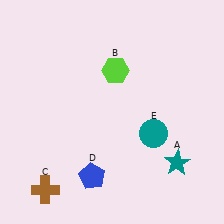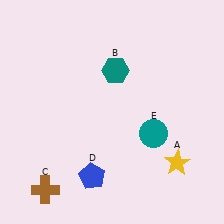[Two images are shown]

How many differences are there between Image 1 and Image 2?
There are 2 differences between the two images.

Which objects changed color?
A changed from teal to yellow. B changed from lime to teal.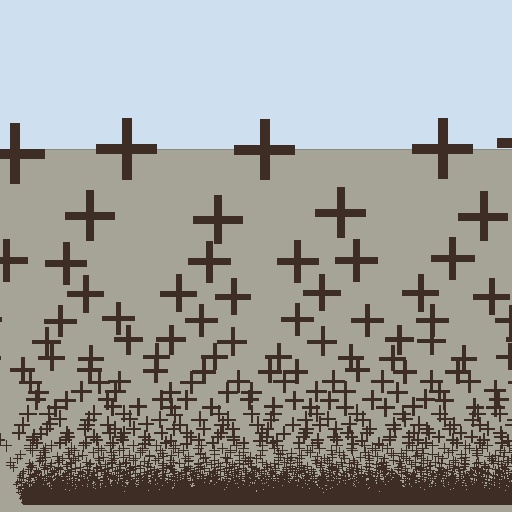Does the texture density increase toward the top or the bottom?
Density increases toward the bottom.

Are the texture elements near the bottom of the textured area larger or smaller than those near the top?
Smaller. The gradient is inverted — elements near the bottom are smaller and denser.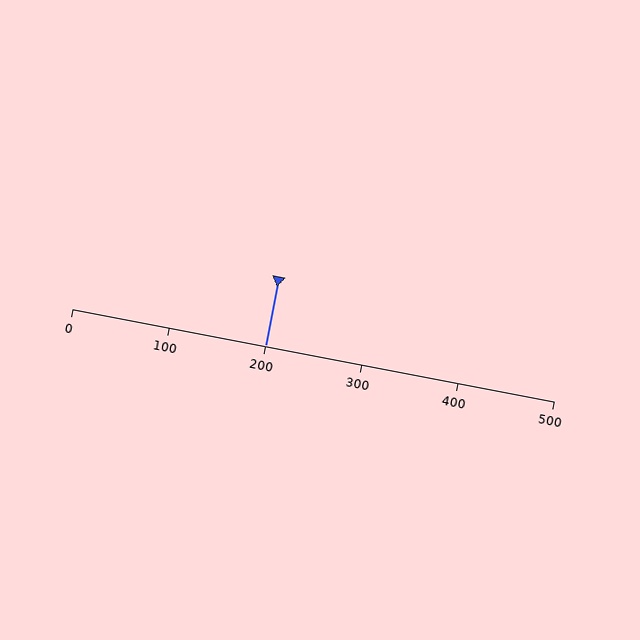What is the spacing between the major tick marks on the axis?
The major ticks are spaced 100 apart.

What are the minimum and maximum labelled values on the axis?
The axis runs from 0 to 500.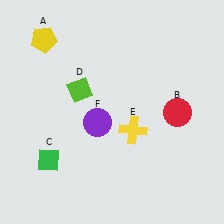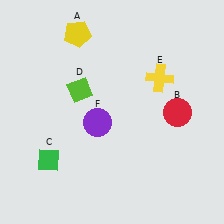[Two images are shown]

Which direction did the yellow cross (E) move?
The yellow cross (E) moved up.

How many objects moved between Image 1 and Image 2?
2 objects moved between the two images.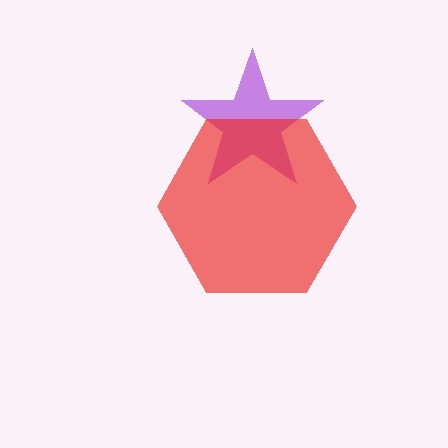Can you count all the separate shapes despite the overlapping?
Yes, there are 2 separate shapes.